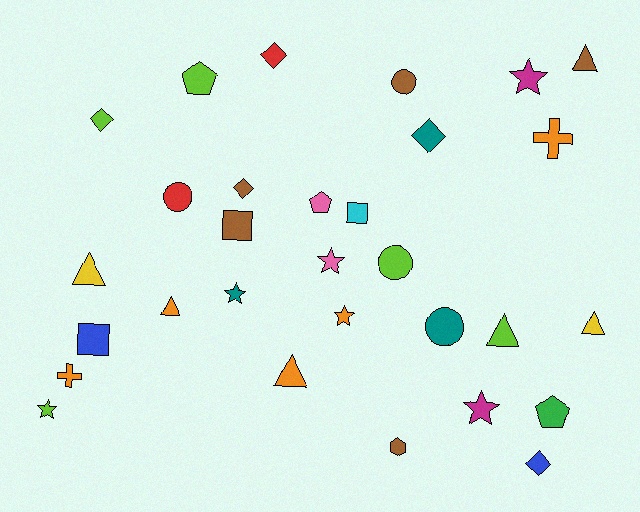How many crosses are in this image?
There are 2 crosses.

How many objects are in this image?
There are 30 objects.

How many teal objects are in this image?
There are 3 teal objects.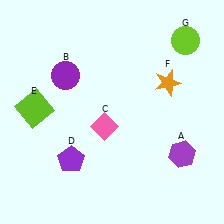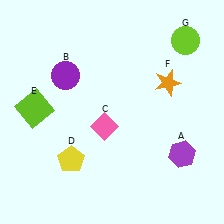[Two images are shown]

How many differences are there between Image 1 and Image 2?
There is 1 difference between the two images.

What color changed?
The pentagon (D) changed from purple in Image 1 to yellow in Image 2.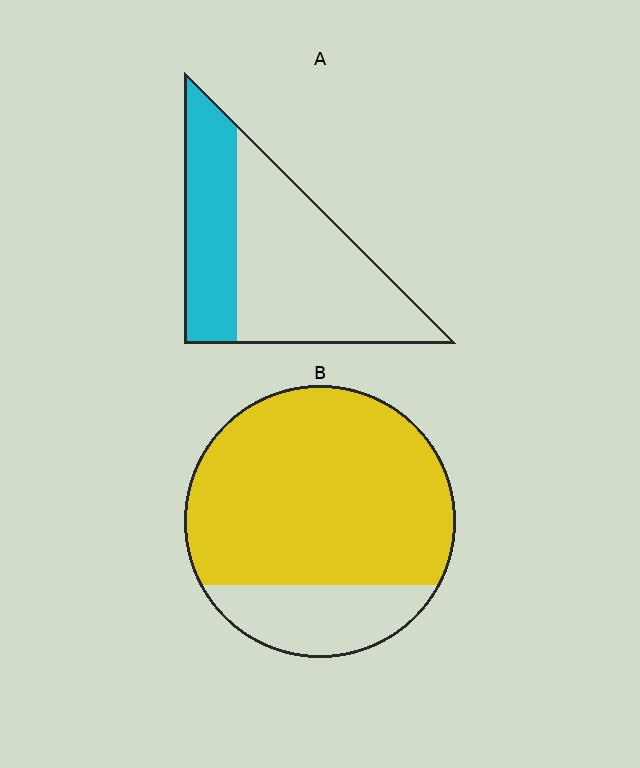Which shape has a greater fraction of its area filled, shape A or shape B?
Shape B.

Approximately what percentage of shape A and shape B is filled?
A is approximately 35% and B is approximately 80%.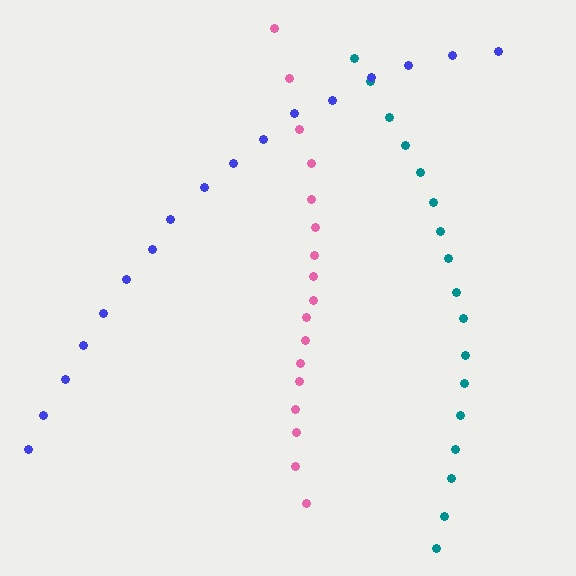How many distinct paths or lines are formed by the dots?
There are 3 distinct paths.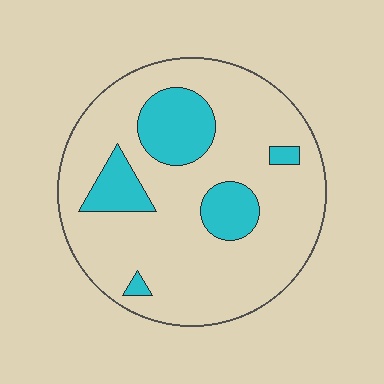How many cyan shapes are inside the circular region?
5.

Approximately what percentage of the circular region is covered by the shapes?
Approximately 20%.